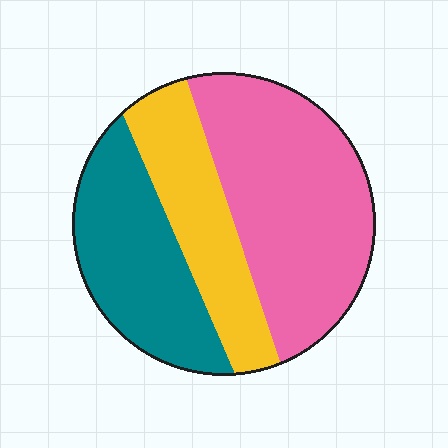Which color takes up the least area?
Yellow, at roughly 25%.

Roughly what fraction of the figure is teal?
Teal covers roughly 30% of the figure.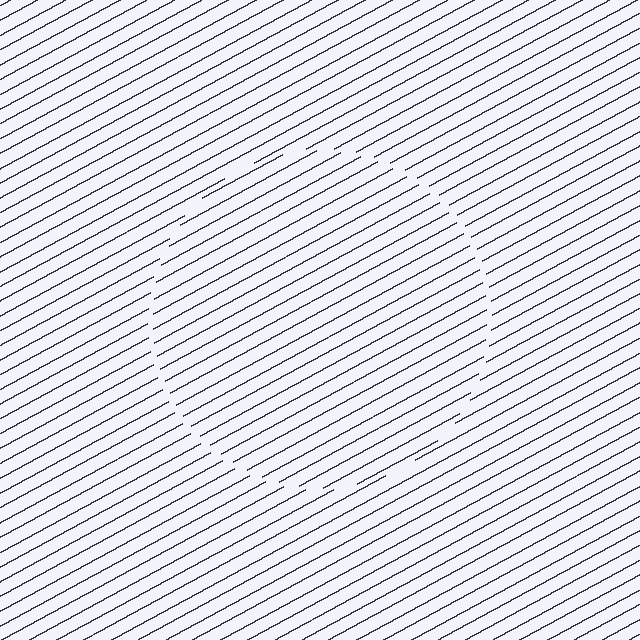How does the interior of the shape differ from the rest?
The interior of the shape contains the same grating, shifted by half a period — the contour is defined by the phase discontinuity where line-ends from the inner and outer gratings abut.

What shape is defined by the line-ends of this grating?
An illusory circle. The interior of the shape contains the same grating, shifted by half a period — the contour is defined by the phase discontinuity where line-ends from the inner and outer gratings abut.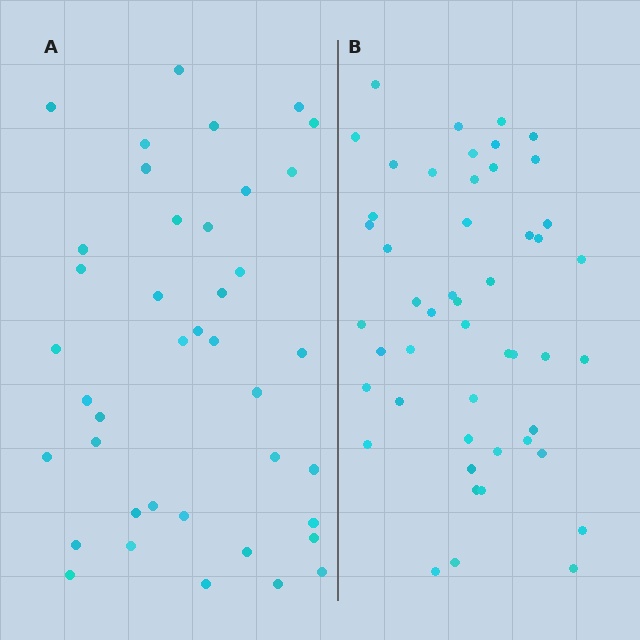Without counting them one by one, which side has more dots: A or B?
Region B (the right region) has more dots.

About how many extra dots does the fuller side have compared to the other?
Region B has roughly 8 or so more dots than region A.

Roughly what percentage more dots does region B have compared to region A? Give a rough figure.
About 20% more.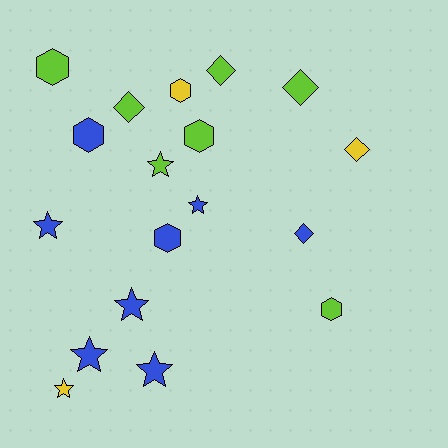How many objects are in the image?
There are 18 objects.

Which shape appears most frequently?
Star, with 7 objects.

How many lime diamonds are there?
There are 3 lime diamonds.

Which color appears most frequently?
Blue, with 8 objects.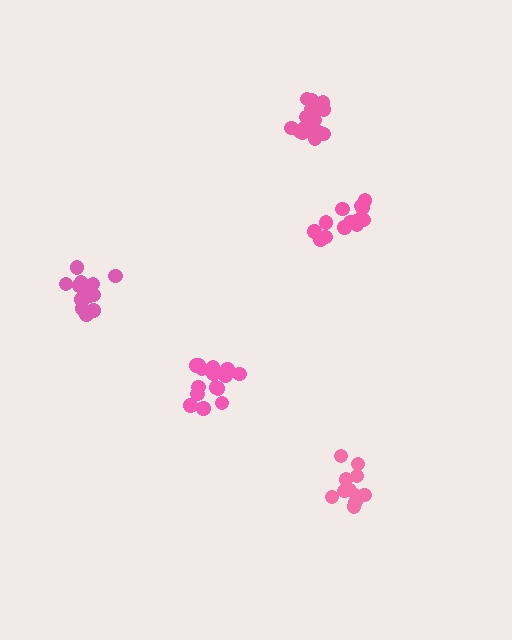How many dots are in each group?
Group 1: 16 dots, Group 2: 17 dots, Group 3: 14 dots, Group 4: 11 dots, Group 5: 15 dots (73 total).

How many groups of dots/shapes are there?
There are 5 groups.